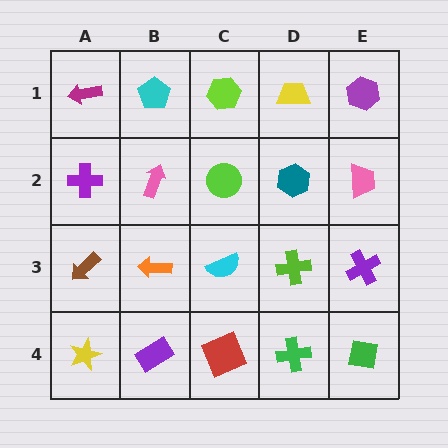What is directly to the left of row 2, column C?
A pink arrow.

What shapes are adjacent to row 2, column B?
A cyan pentagon (row 1, column B), an orange arrow (row 3, column B), a purple cross (row 2, column A), a lime circle (row 2, column C).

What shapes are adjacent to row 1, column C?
A lime circle (row 2, column C), a cyan pentagon (row 1, column B), a yellow trapezoid (row 1, column D).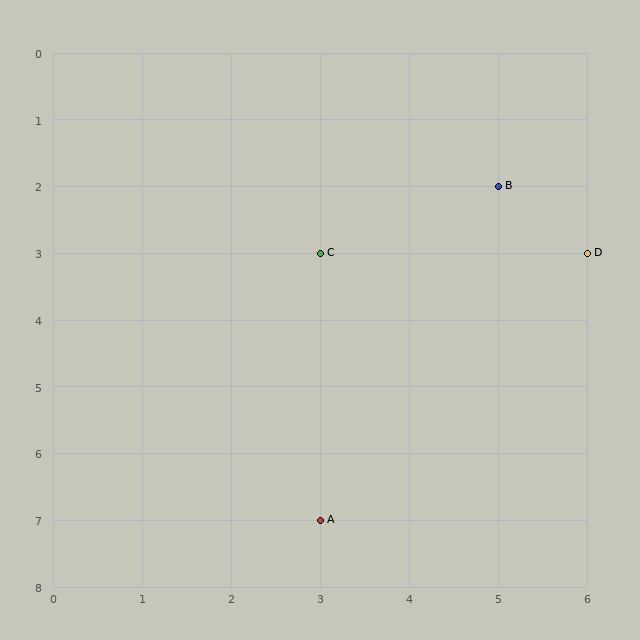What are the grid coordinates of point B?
Point B is at grid coordinates (5, 2).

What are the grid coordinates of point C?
Point C is at grid coordinates (3, 3).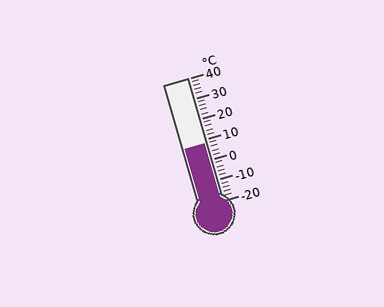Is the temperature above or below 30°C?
The temperature is below 30°C.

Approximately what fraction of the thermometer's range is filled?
The thermometer is filled to approximately 45% of its range.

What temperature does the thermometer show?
The thermometer shows approximately 8°C.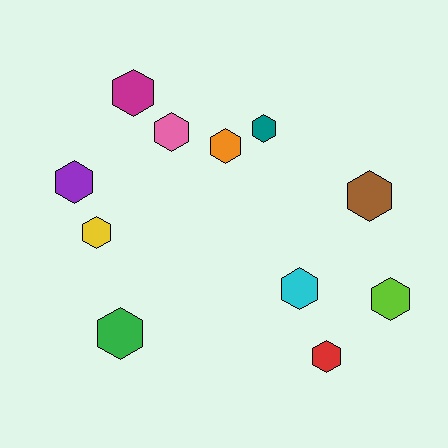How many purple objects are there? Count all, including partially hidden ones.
There is 1 purple object.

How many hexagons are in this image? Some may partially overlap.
There are 11 hexagons.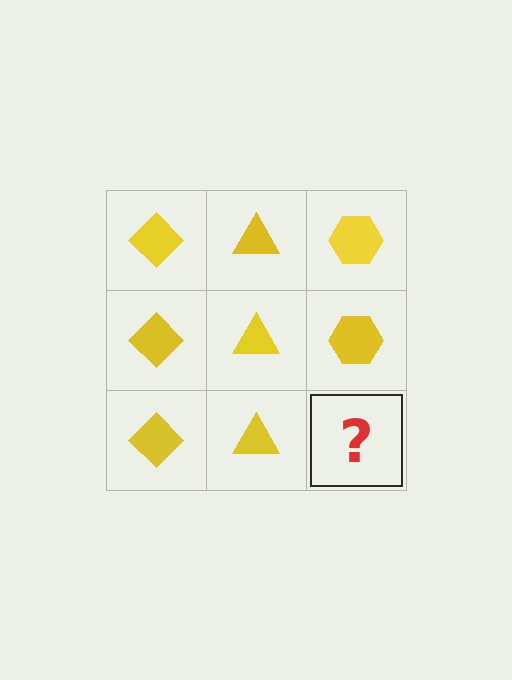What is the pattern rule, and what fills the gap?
The rule is that each column has a consistent shape. The gap should be filled with a yellow hexagon.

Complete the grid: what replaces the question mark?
The question mark should be replaced with a yellow hexagon.